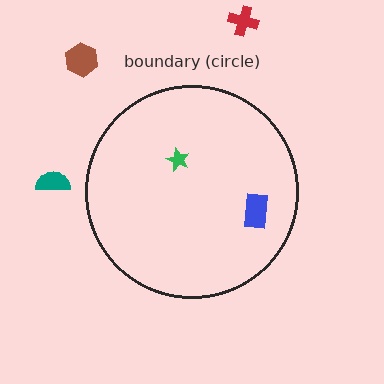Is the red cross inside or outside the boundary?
Outside.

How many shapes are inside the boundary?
2 inside, 3 outside.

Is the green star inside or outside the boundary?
Inside.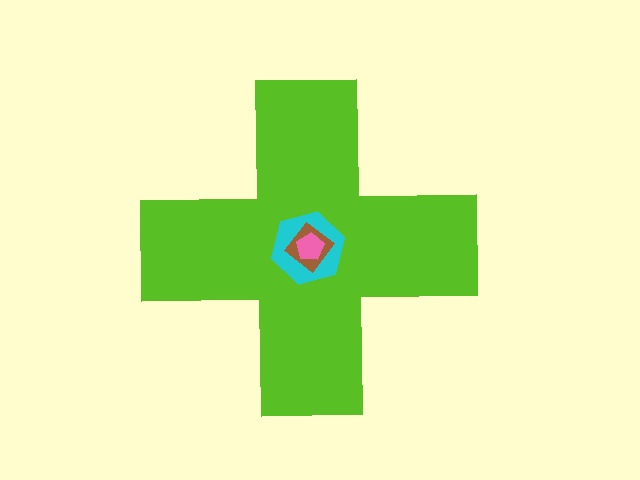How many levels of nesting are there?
4.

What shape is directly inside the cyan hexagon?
The brown diamond.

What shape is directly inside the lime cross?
The cyan hexagon.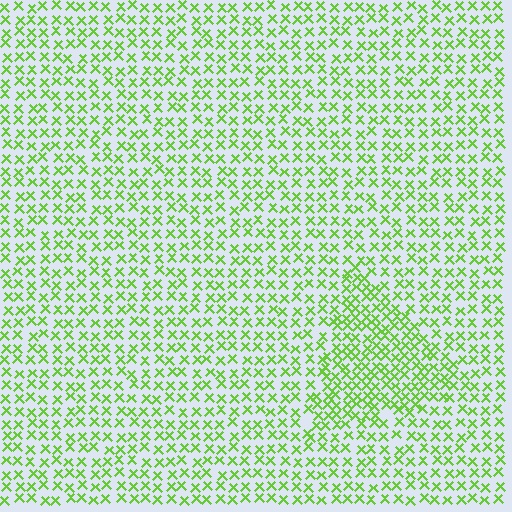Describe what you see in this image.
The image contains small lime elements arranged at two different densities. A triangle-shaped region is visible where the elements are more densely packed than the surrounding area.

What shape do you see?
I see a triangle.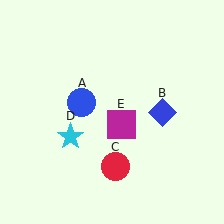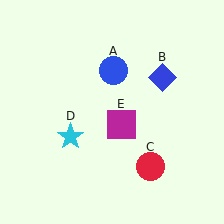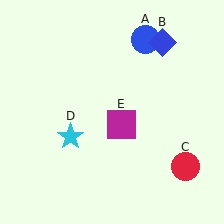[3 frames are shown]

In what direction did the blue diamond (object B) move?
The blue diamond (object B) moved up.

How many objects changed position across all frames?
3 objects changed position: blue circle (object A), blue diamond (object B), red circle (object C).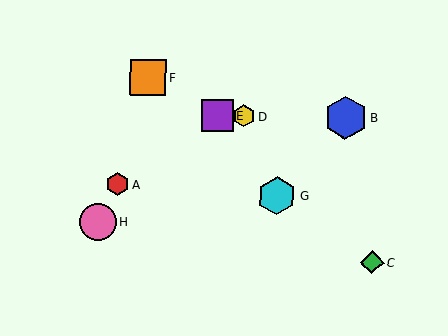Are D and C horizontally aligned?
No, D is at y≈116 and C is at y≈262.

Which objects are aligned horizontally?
Objects B, D, E are aligned horizontally.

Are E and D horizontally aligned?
Yes, both are at y≈116.